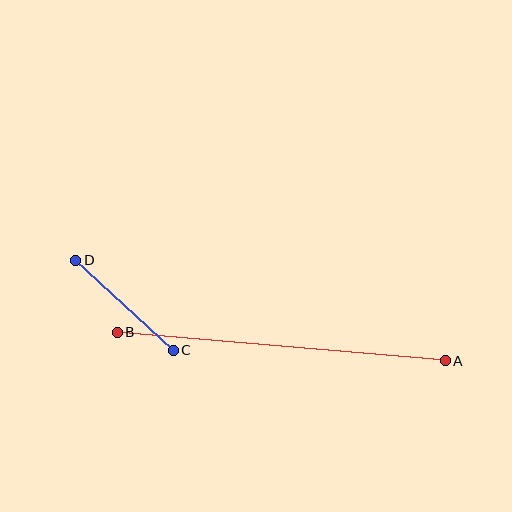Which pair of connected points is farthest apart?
Points A and B are farthest apart.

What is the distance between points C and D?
The distance is approximately 133 pixels.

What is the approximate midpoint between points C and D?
The midpoint is at approximately (124, 305) pixels.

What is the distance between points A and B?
The distance is approximately 329 pixels.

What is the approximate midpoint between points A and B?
The midpoint is at approximately (281, 347) pixels.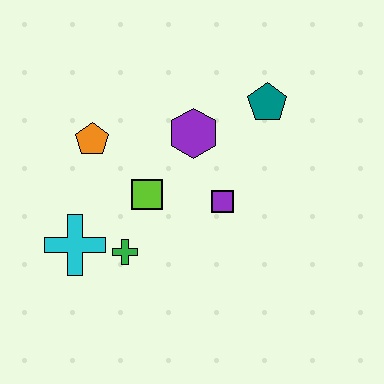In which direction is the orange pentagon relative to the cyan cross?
The orange pentagon is above the cyan cross.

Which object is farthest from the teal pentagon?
The cyan cross is farthest from the teal pentagon.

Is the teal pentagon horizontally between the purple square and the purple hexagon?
No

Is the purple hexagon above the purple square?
Yes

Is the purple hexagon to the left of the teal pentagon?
Yes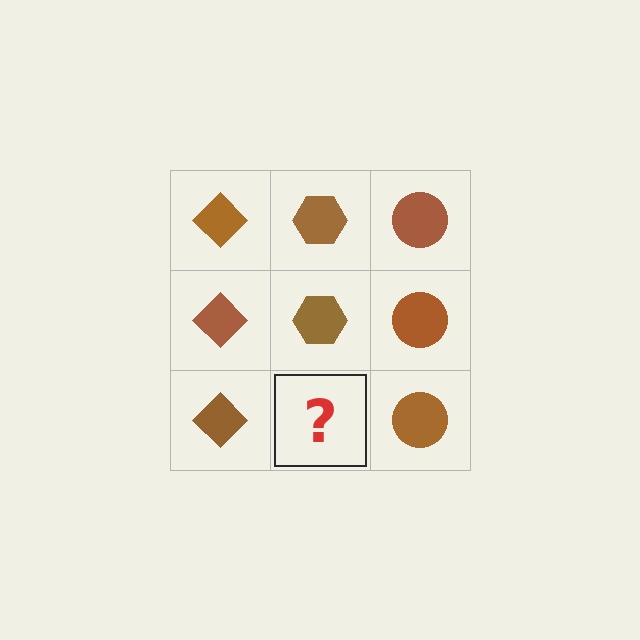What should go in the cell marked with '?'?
The missing cell should contain a brown hexagon.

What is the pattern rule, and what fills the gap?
The rule is that each column has a consistent shape. The gap should be filled with a brown hexagon.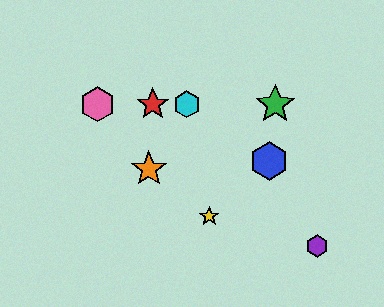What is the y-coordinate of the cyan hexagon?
The cyan hexagon is at y≈104.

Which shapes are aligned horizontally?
The red star, the green star, the cyan hexagon, the pink hexagon are aligned horizontally.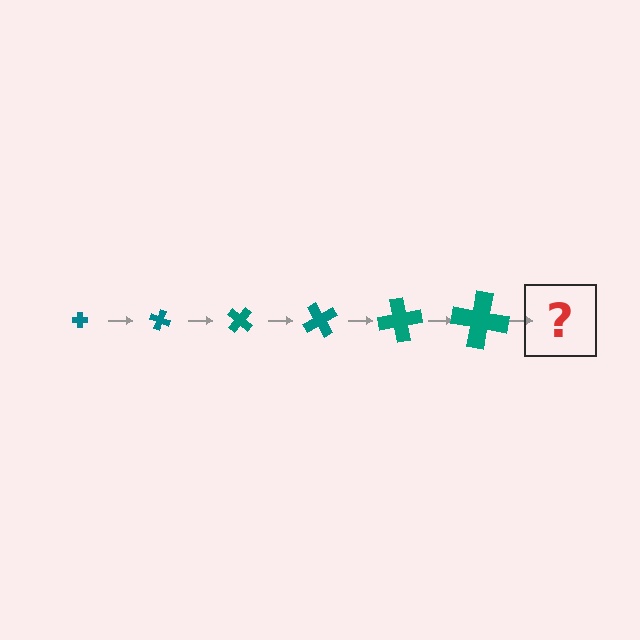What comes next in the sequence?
The next element should be a cross, larger than the previous one and rotated 120 degrees from the start.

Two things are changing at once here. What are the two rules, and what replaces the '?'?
The two rules are that the cross grows larger each step and it rotates 20 degrees each step. The '?' should be a cross, larger than the previous one and rotated 120 degrees from the start.